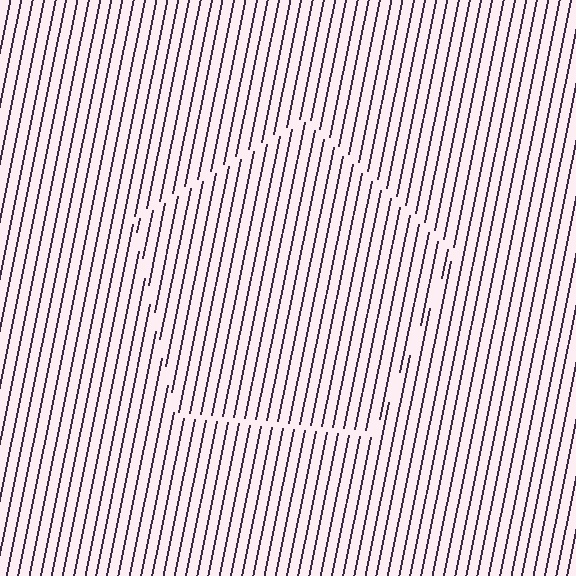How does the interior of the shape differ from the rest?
The interior of the shape contains the same grating, shifted by half a period — the contour is defined by the phase discontinuity where line-ends from the inner and outer gratings abut.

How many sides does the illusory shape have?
5 sides — the line-ends trace a pentagon.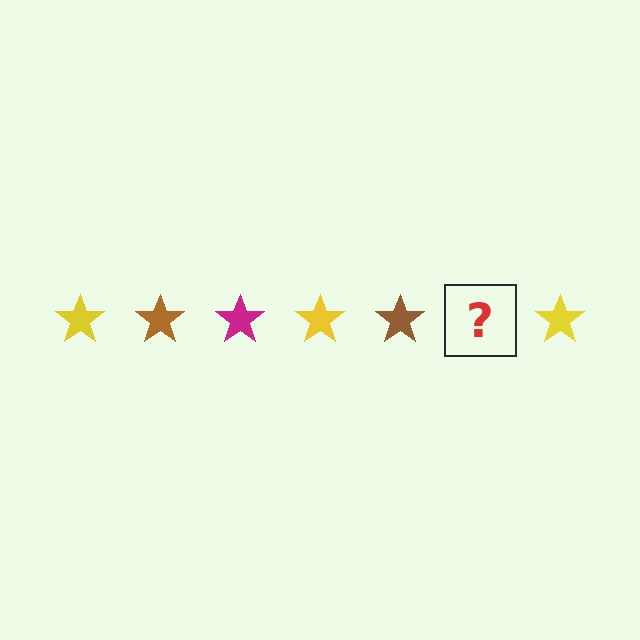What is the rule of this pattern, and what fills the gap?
The rule is that the pattern cycles through yellow, brown, magenta stars. The gap should be filled with a magenta star.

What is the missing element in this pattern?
The missing element is a magenta star.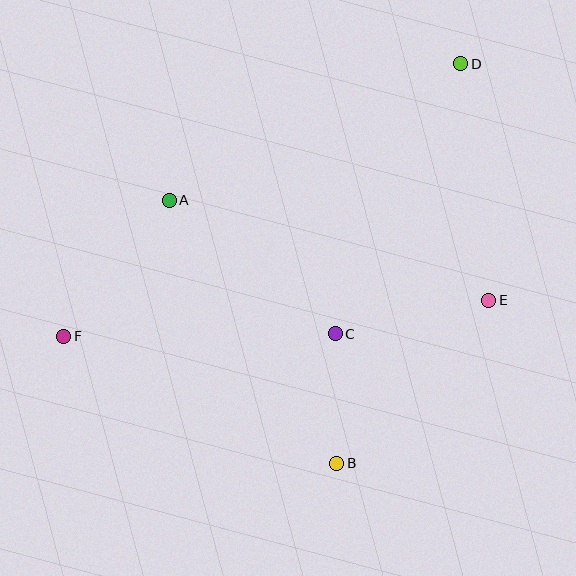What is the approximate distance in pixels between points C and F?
The distance between C and F is approximately 272 pixels.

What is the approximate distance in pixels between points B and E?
The distance between B and E is approximately 223 pixels.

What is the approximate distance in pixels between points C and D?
The distance between C and D is approximately 297 pixels.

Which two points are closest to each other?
Points B and C are closest to each other.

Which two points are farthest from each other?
Points D and F are farthest from each other.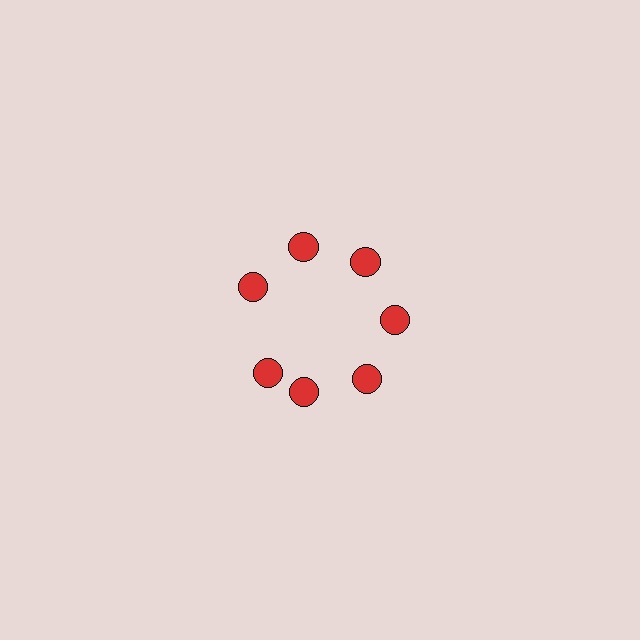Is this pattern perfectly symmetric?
No. The 7 red circles are arranged in a ring, but one element near the 8 o'clock position is rotated out of alignment along the ring, breaking the 7-fold rotational symmetry.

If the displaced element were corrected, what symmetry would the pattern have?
It would have 7-fold rotational symmetry — the pattern would map onto itself every 51 degrees.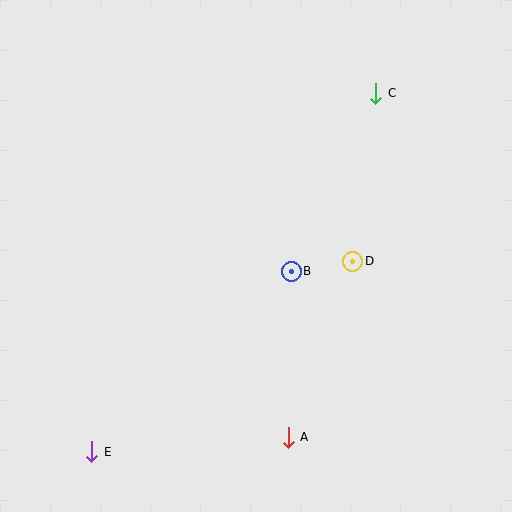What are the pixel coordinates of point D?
Point D is at (353, 261).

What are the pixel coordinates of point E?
Point E is at (92, 452).